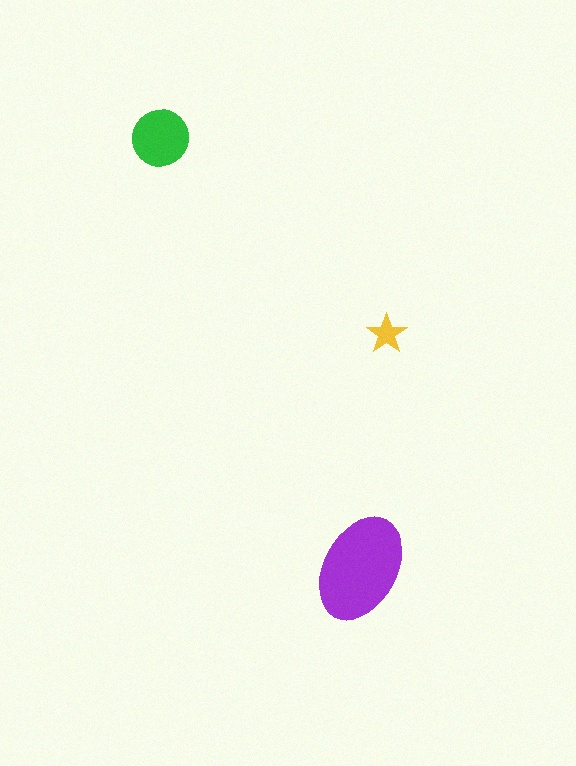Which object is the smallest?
The yellow star.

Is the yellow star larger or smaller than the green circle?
Smaller.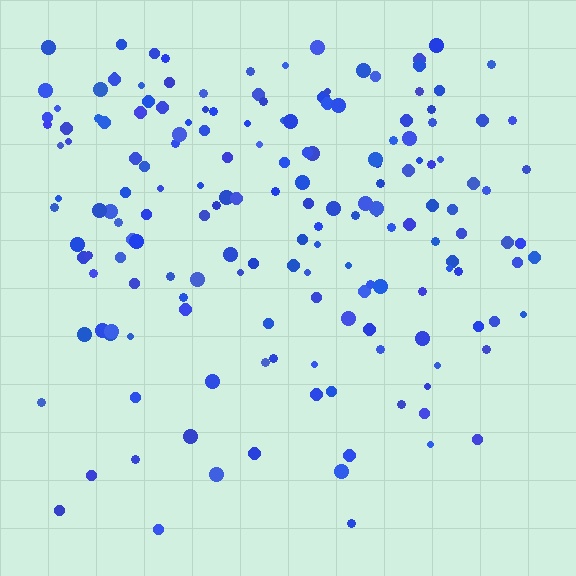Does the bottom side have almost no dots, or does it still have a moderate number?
Still a moderate number, just noticeably fewer than the top.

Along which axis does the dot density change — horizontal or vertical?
Vertical.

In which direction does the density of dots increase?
From bottom to top, with the top side densest.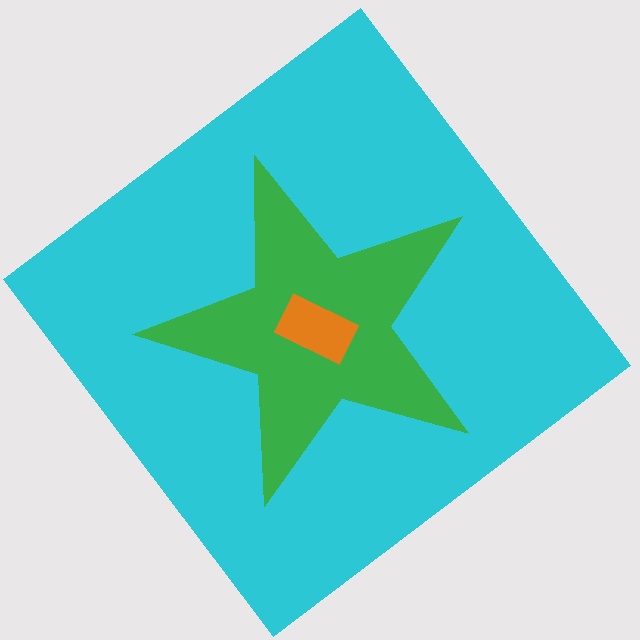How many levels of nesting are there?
3.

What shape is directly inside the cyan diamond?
The green star.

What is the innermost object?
The orange rectangle.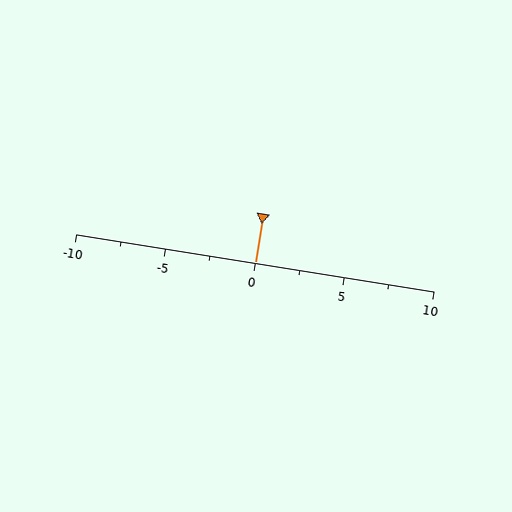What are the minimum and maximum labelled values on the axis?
The axis runs from -10 to 10.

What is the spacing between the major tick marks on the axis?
The major ticks are spaced 5 apart.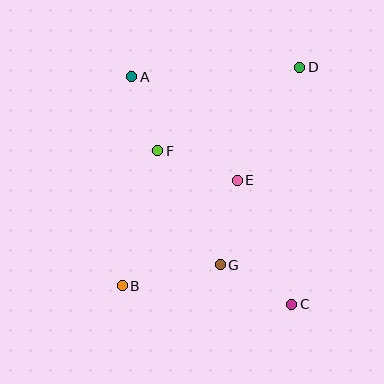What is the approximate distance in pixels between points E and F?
The distance between E and F is approximately 85 pixels.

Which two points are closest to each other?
Points A and F are closest to each other.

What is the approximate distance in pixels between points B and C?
The distance between B and C is approximately 170 pixels.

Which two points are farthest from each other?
Points B and D are farthest from each other.